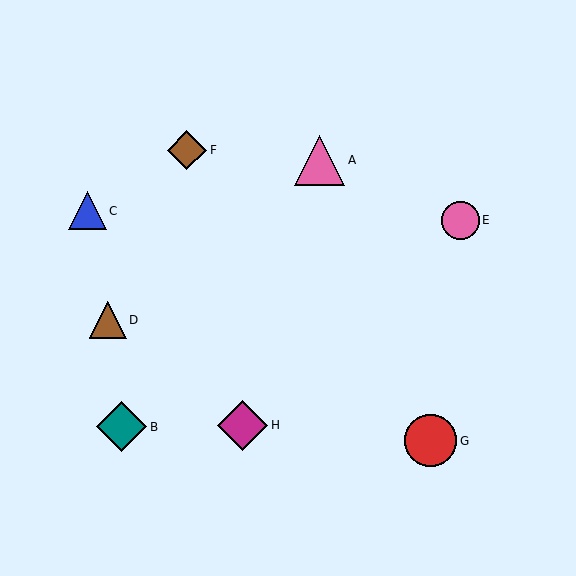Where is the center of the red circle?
The center of the red circle is at (431, 441).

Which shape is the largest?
The red circle (labeled G) is the largest.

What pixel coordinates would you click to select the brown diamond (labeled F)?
Click at (187, 150) to select the brown diamond F.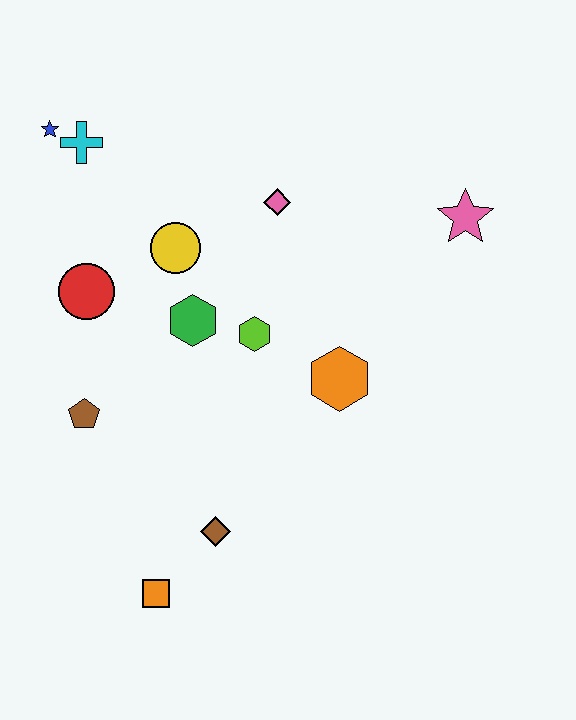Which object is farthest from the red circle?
The pink star is farthest from the red circle.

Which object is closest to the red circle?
The yellow circle is closest to the red circle.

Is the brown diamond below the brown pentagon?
Yes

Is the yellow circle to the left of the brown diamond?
Yes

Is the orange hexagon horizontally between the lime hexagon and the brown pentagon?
No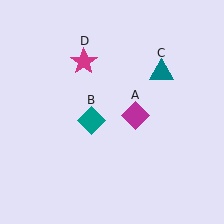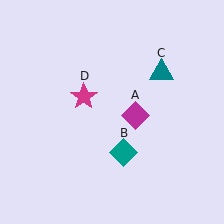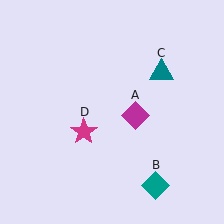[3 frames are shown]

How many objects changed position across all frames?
2 objects changed position: teal diamond (object B), magenta star (object D).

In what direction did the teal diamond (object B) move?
The teal diamond (object B) moved down and to the right.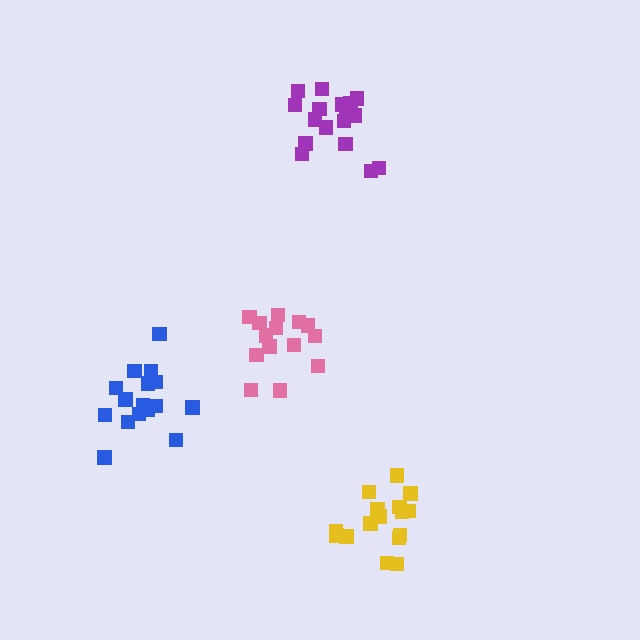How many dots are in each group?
Group 1: 17 dots, Group 2: 14 dots, Group 3: 17 dots, Group 4: 16 dots (64 total).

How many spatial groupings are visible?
There are 4 spatial groupings.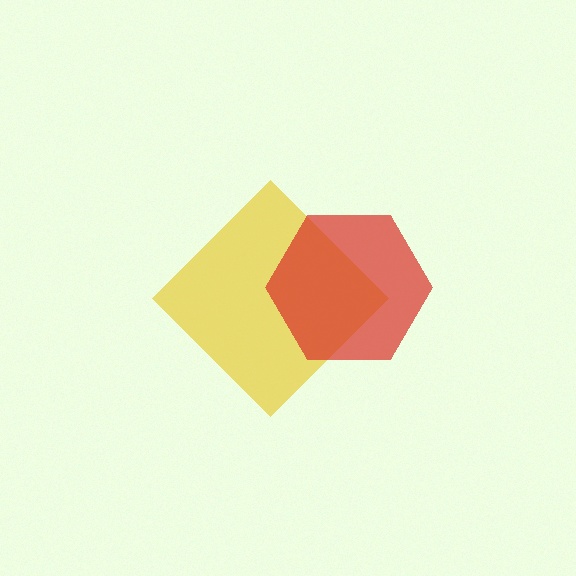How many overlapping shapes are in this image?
There are 2 overlapping shapes in the image.